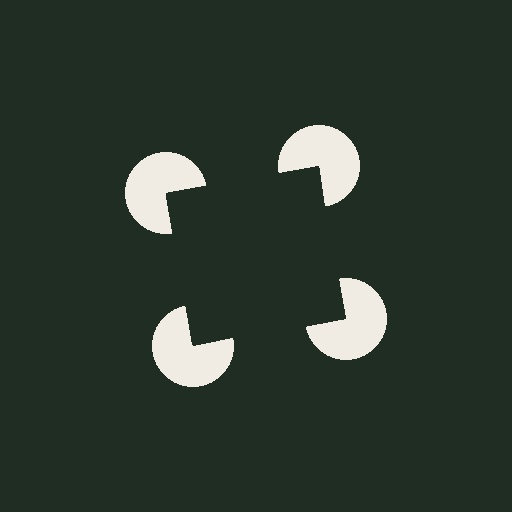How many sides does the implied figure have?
4 sides.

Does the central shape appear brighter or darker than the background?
It typically appears slightly darker than the background, even though no actual brightness change is drawn.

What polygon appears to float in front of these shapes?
An illusory square — its edges are inferred from the aligned wedge cuts in the pac-man discs, not physically drawn.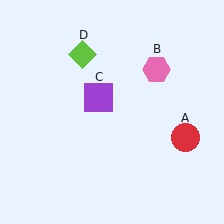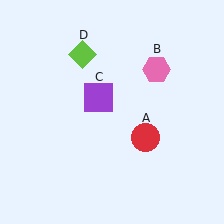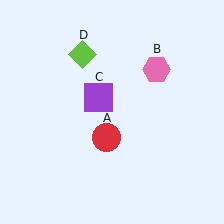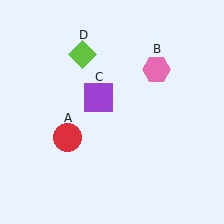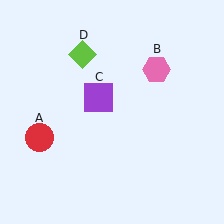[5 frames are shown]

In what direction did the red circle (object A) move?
The red circle (object A) moved left.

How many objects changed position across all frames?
1 object changed position: red circle (object A).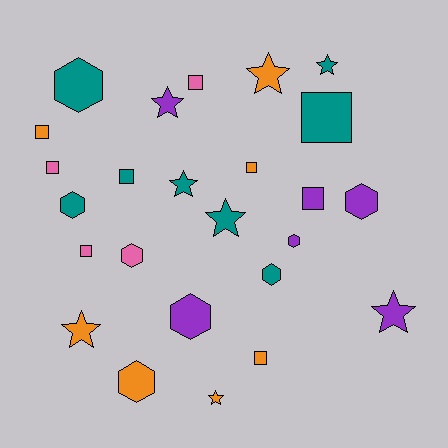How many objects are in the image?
There are 25 objects.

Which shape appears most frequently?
Square, with 9 objects.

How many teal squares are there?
There are 2 teal squares.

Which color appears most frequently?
Teal, with 8 objects.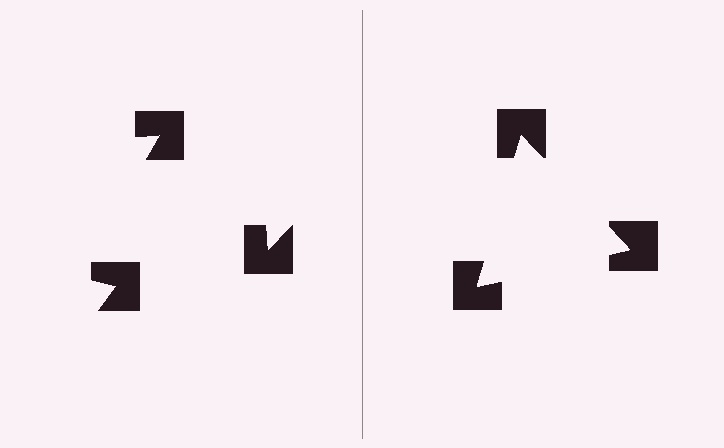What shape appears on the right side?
An illusory triangle.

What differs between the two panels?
The notched squares are positioned identically on both sides; only the wedge orientations differ. On the right they align to a triangle; on the left they are misaligned.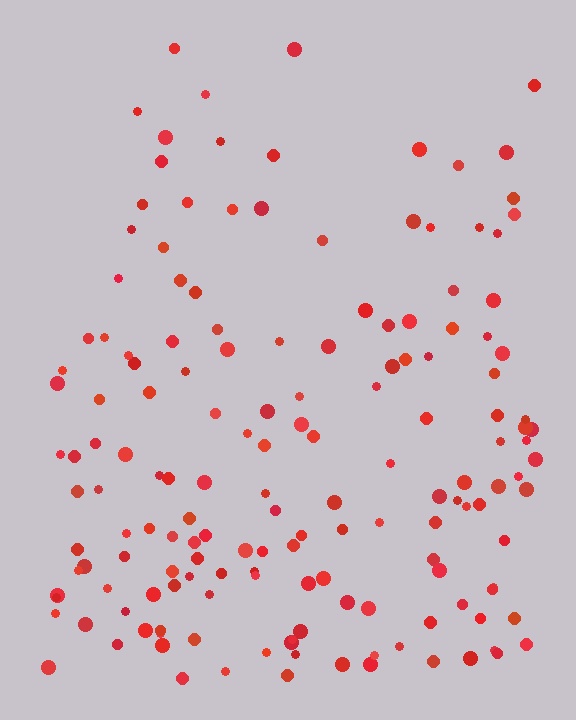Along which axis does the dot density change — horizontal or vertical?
Vertical.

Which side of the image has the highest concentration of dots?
The bottom.